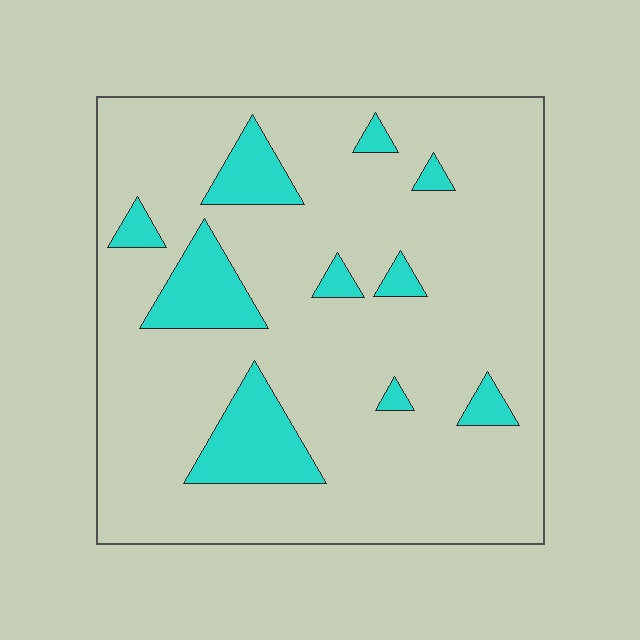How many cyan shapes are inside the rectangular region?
10.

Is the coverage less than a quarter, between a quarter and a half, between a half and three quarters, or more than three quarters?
Less than a quarter.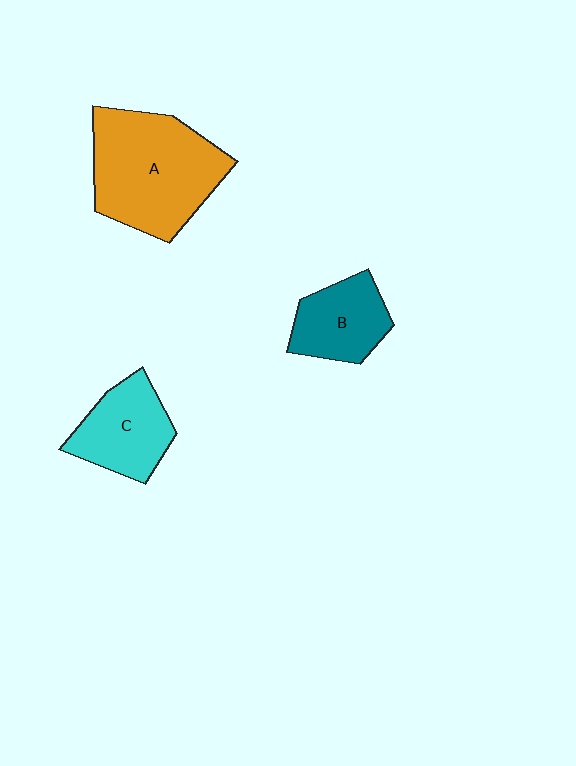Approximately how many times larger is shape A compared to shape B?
Approximately 2.0 times.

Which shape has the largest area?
Shape A (orange).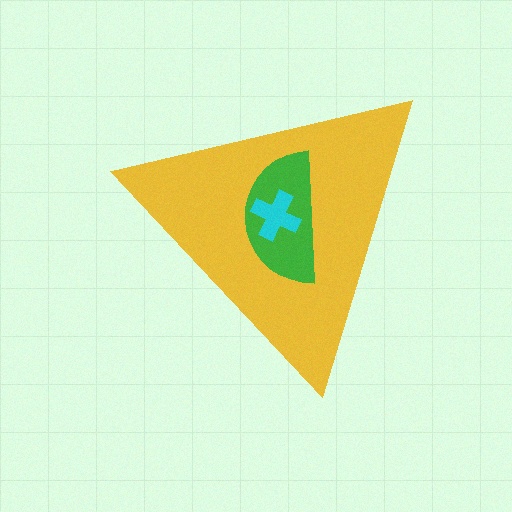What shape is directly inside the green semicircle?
The cyan cross.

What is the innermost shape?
The cyan cross.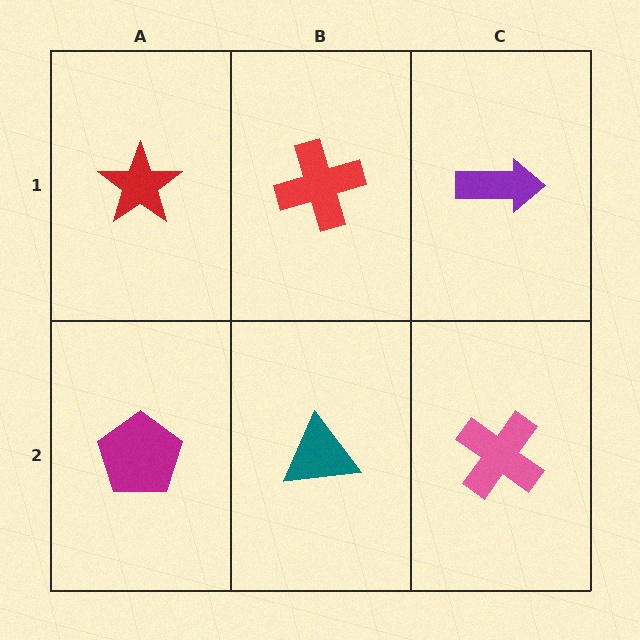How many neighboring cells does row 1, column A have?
2.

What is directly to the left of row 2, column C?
A teal triangle.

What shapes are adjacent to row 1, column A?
A magenta pentagon (row 2, column A), a red cross (row 1, column B).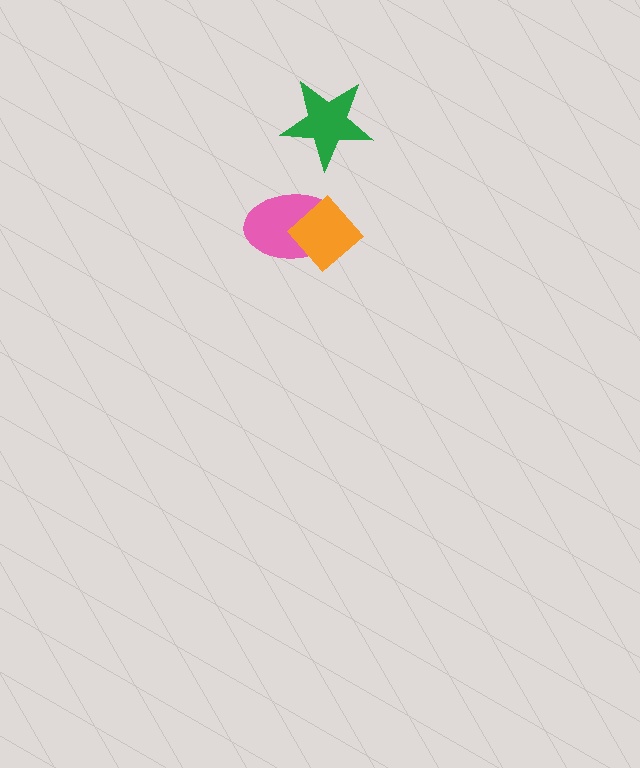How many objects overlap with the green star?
0 objects overlap with the green star.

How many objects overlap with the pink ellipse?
1 object overlaps with the pink ellipse.